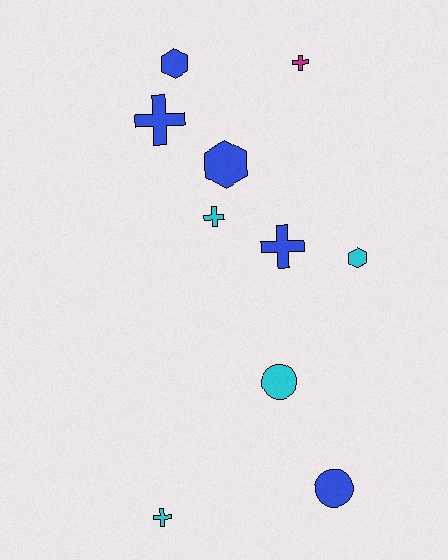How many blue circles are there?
There is 1 blue circle.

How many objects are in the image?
There are 10 objects.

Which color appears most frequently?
Blue, with 5 objects.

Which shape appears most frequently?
Cross, with 5 objects.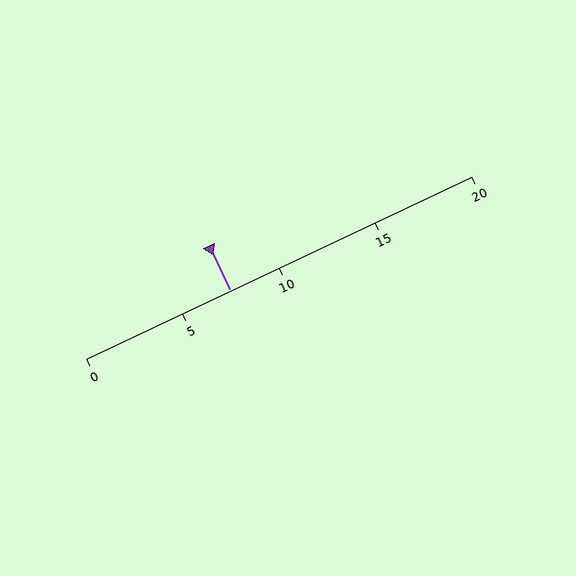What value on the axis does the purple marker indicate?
The marker indicates approximately 7.5.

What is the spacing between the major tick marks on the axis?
The major ticks are spaced 5 apart.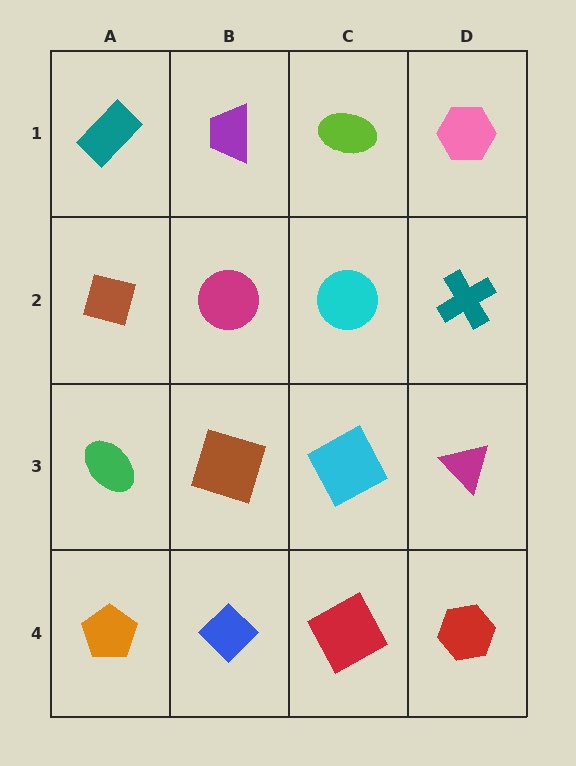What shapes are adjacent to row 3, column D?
A teal cross (row 2, column D), a red hexagon (row 4, column D), a cyan square (row 3, column C).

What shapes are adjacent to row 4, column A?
A green ellipse (row 3, column A), a blue diamond (row 4, column B).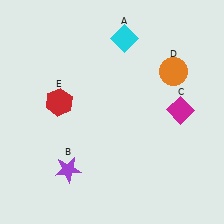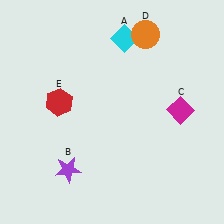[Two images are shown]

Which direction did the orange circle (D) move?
The orange circle (D) moved up.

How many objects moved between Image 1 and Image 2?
1 object moved between the two images.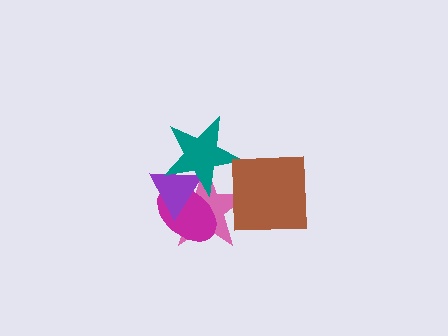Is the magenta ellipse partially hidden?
Yes, it is partially covered by another shape.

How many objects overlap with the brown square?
1 object overlaps with the brown square.